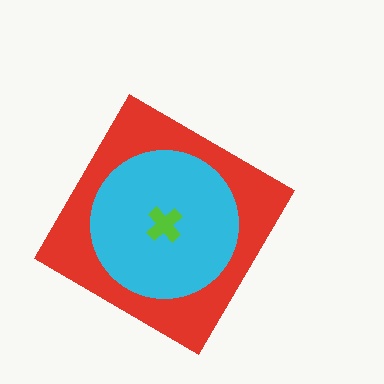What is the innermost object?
The lime cross.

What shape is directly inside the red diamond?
The cyan circle.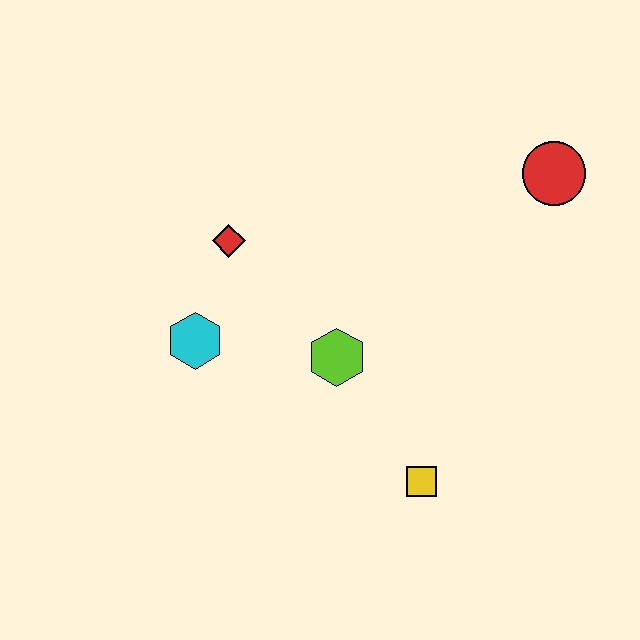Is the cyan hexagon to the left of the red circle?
Yes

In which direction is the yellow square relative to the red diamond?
The yellow square is below the red diamond.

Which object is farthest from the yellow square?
The red circle is farthest from the yellow square.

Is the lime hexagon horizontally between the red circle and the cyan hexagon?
Yes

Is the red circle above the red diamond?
Yes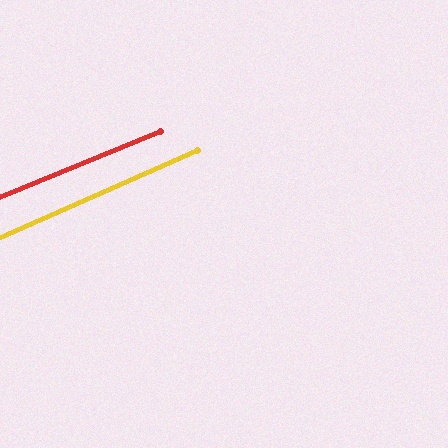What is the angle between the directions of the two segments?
Approximately 1 degree.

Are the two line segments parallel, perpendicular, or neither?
Parallel — their directions differ by only 1.4°.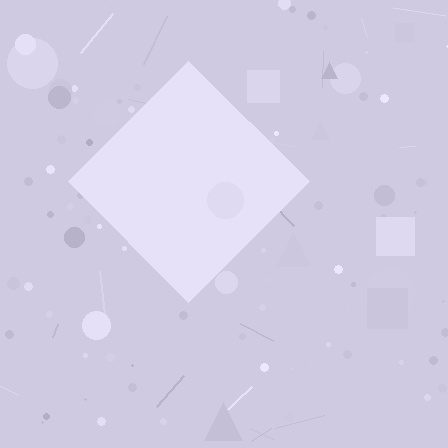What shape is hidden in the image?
A diamond is hidden in the image.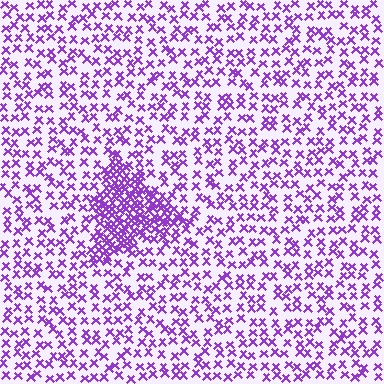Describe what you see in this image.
The image contains small purple elements arranged at two different densities. A triangle-shaped region is visible where the elements are more densely packed than the surrounding area.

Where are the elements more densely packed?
The elements are more densely packed inside the triangle boundary.